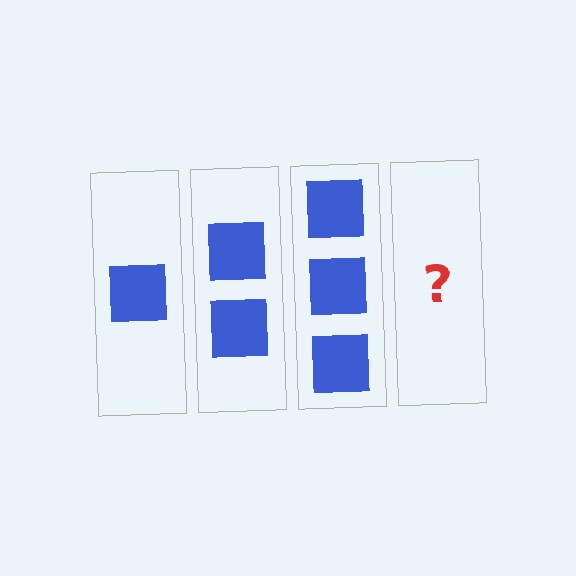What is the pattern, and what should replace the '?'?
The pattern is that each step adds one more square. The '?' should be 4 squares.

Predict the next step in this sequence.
The next step is 4 squares.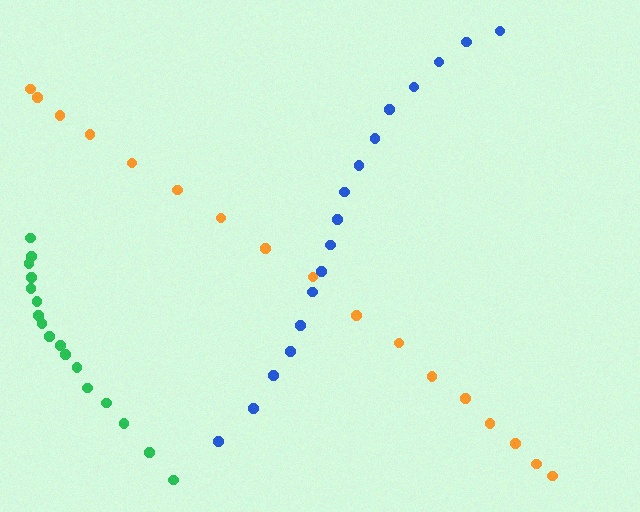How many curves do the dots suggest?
There are 3 distinct paths.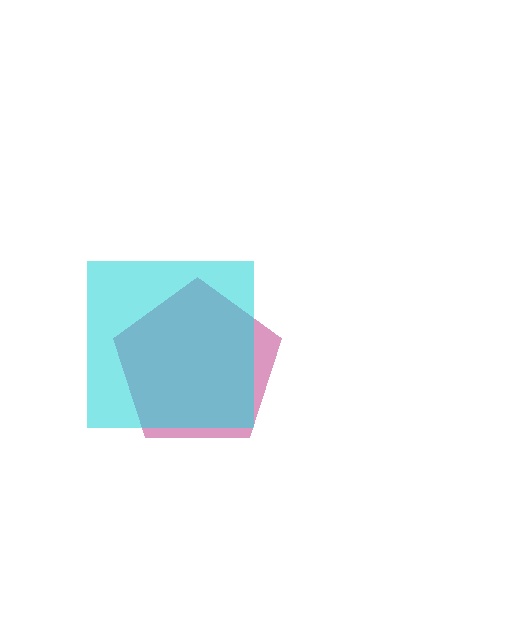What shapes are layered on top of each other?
The layered shapes are: a magenta pentagon, a cyan square.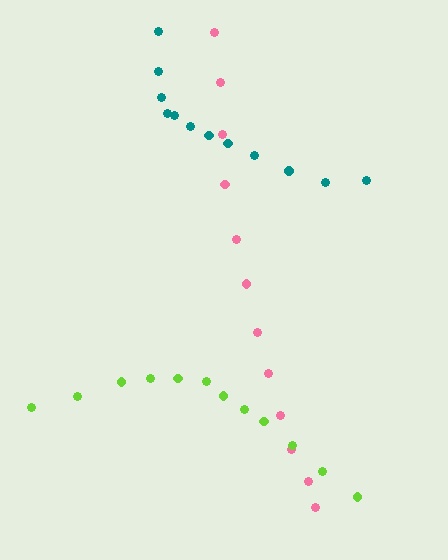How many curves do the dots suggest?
There are 3 distinct paths.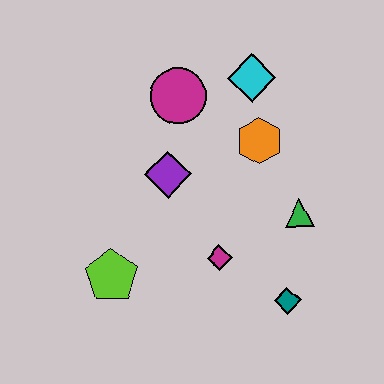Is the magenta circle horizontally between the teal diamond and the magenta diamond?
No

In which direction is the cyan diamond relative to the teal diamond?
The cyan diamond is above the teal diamond.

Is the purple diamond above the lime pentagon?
Yes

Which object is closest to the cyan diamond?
The orange hexagon is closest to the cyan diamond.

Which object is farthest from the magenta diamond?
The cyan diamond is farthest from the magenta diamond.